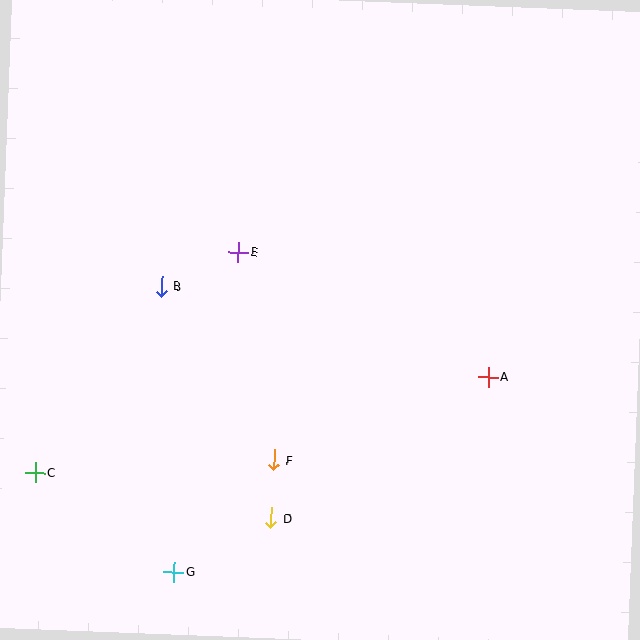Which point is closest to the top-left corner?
Point B is closest to the top-left corner.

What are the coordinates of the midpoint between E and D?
The midpoint between E and D is at (255, 385).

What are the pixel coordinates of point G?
Point G is at (174, 572).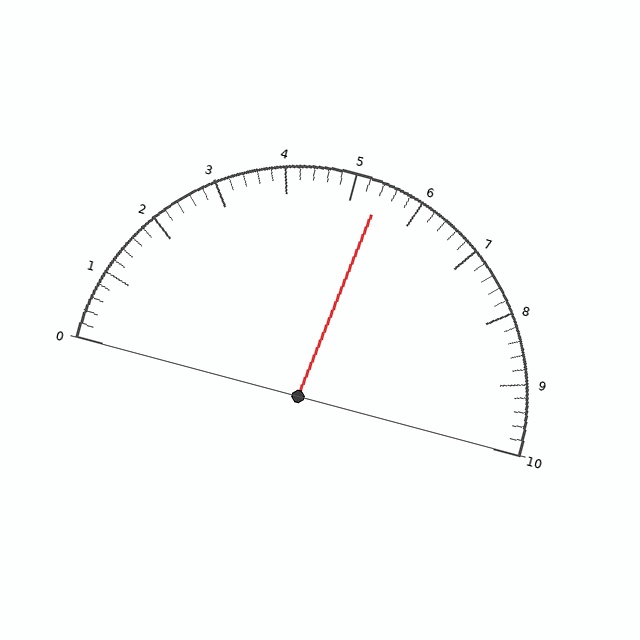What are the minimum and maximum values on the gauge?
The gauge ranges from 0 to 10.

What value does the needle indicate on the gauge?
The needle indicates approximately 5.4.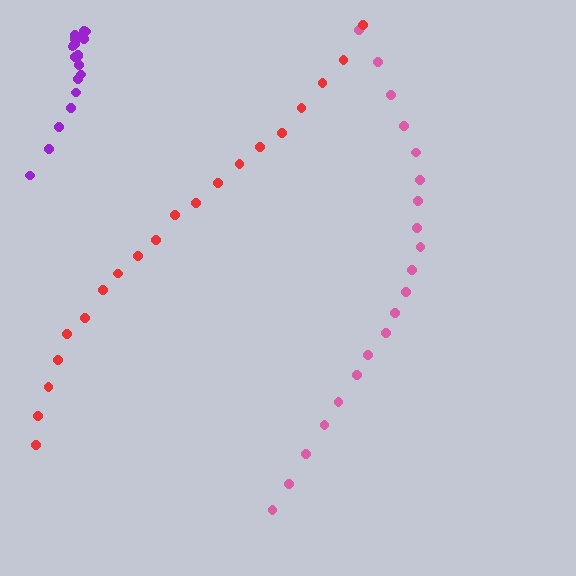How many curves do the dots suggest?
There are 3 distinct paths.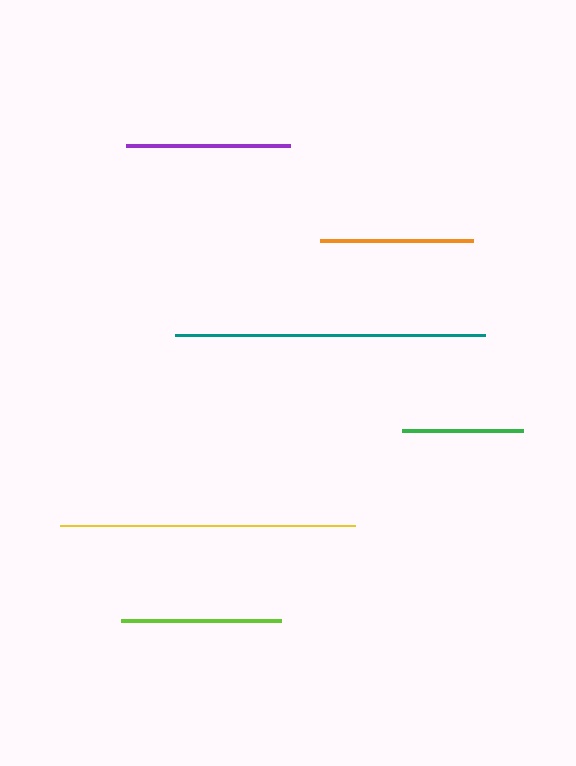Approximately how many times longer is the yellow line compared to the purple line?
The yellow line is approximately 1.8 times the length of the purple line.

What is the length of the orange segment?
The orange segment is approximately 153 pixels long.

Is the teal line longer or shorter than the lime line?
The teal line is longer than the lime line.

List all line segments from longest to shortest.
From longest to shortest: teal, yellow, purple, lime, orange, green.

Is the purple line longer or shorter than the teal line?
The teal line is longer than the purple line.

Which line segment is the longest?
The teal line is the longest at approximately 310 pixels.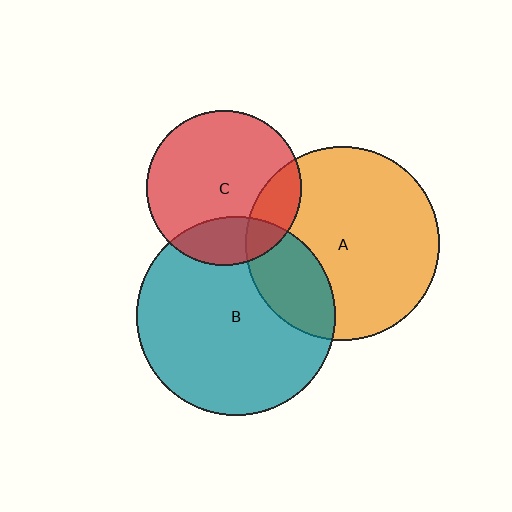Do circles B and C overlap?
Yes.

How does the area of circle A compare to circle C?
Approximately 1.6 times.